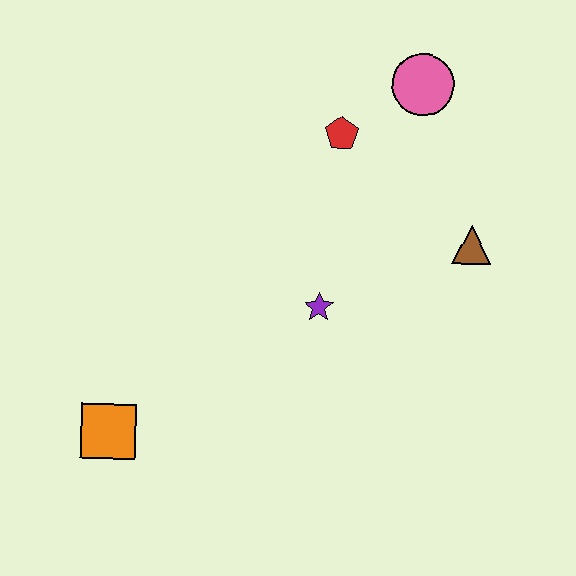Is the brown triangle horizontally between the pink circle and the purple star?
No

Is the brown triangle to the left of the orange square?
No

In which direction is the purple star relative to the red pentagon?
The purple star is below the red pentagon.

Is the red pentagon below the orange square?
No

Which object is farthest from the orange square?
The pink circle is farthest from the orange square.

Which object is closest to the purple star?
The brown triangle is closest to the purple star.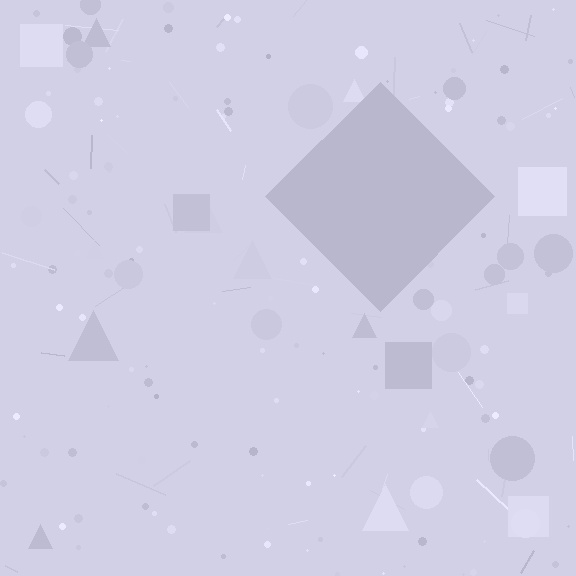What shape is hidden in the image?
A diamond is hidden in the image.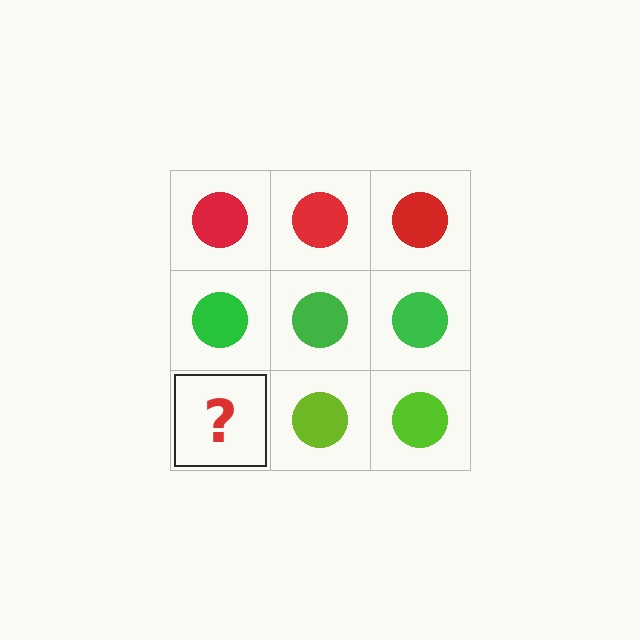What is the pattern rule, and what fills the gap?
The rule is that each row has a consistent color. The gap should be filled with a lime circle.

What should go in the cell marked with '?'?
The missing cell should contain a lime circle.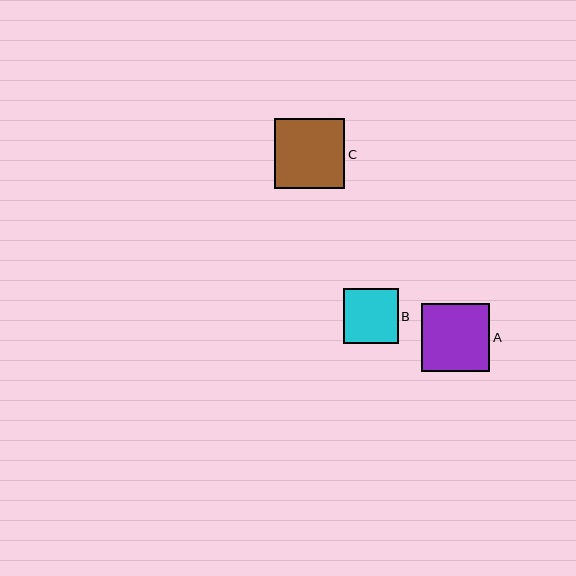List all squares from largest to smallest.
From largest to smallest: C, A, B.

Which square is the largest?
Square C is the largest with a size of approximately 70 pixels.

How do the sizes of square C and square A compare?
Square C and square A are approximately the same size.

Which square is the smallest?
Square B is the smallest with a size of approximately 55 pixels.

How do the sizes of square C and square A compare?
Square C and square A are approximately the same size.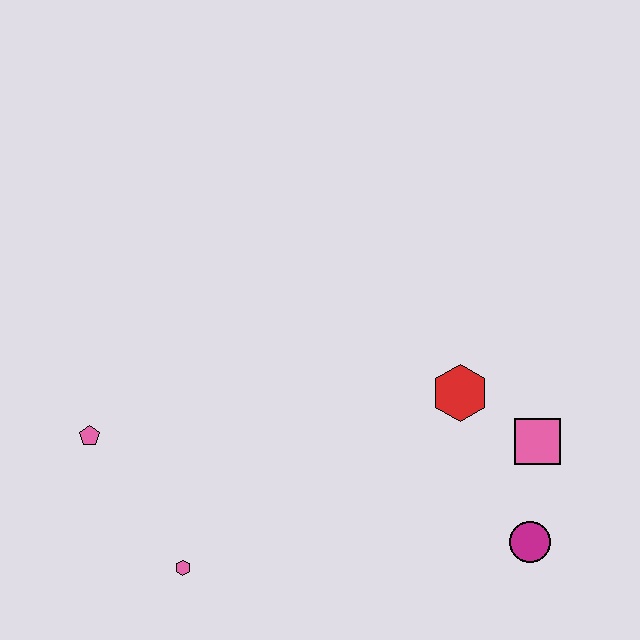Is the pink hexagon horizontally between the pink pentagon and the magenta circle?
Yes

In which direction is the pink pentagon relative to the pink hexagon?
The pink pentagon is above the pink hexagon.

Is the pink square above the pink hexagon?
Yes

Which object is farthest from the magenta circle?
The pink pentagon is farthest from the magenta circle.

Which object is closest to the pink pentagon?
The pink hexagon is closest to the pink pentagon.